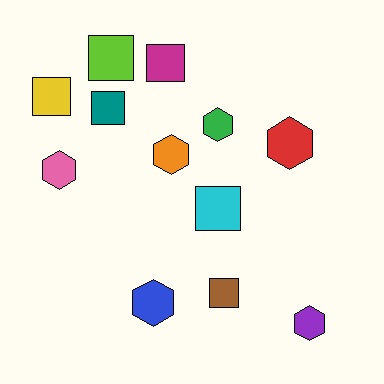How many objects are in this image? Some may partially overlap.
There are 12 objects.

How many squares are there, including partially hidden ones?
There are 6 squares.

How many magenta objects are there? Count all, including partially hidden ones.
There is 1 magenta object.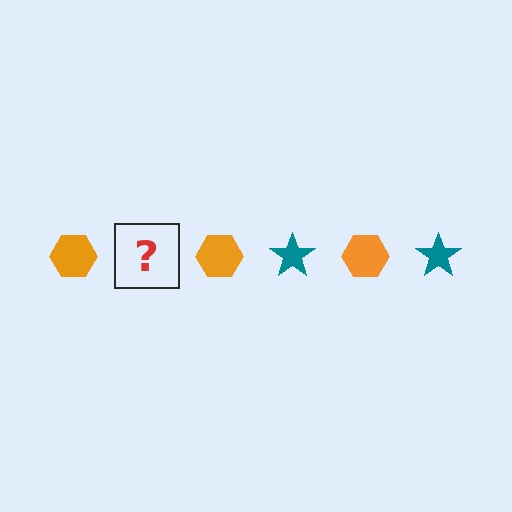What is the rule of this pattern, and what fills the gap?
The rule is that the pattern alternates between orange hexagon and teal star. The gap should be filled with a teal star.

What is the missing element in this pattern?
The missing element is a teal star.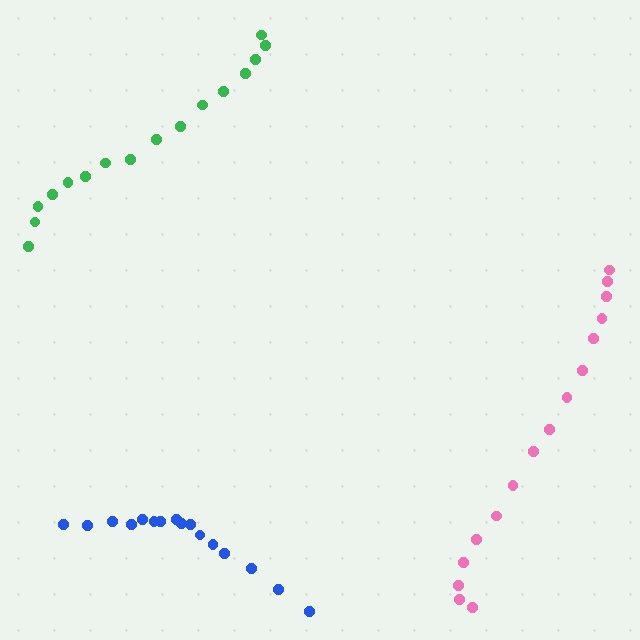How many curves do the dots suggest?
There are 3 distinct paths.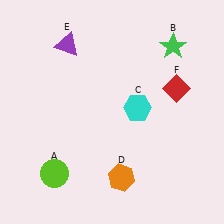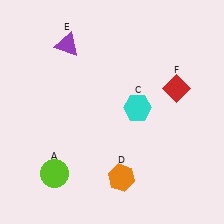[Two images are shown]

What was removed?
The green star (B) was removed in Image 2.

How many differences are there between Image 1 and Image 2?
There is 1 difference between the two images.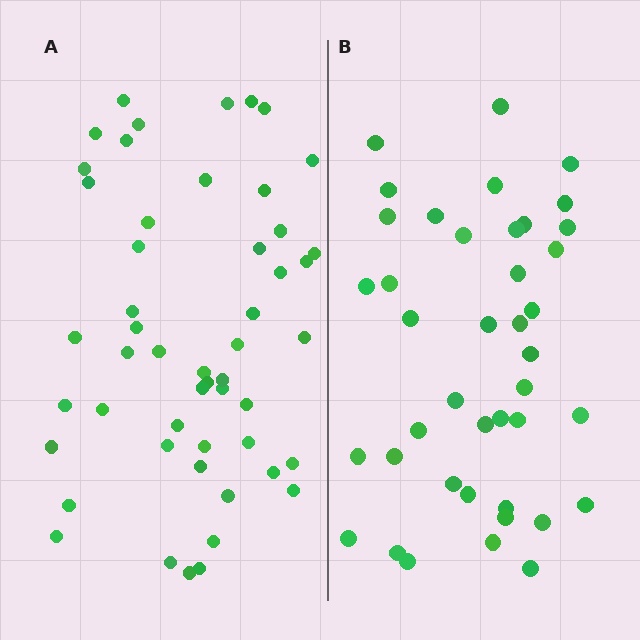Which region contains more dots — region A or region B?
Region A (the left region) has more dots.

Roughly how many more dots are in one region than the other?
Region A has roughly 10 or so more dots than region B.